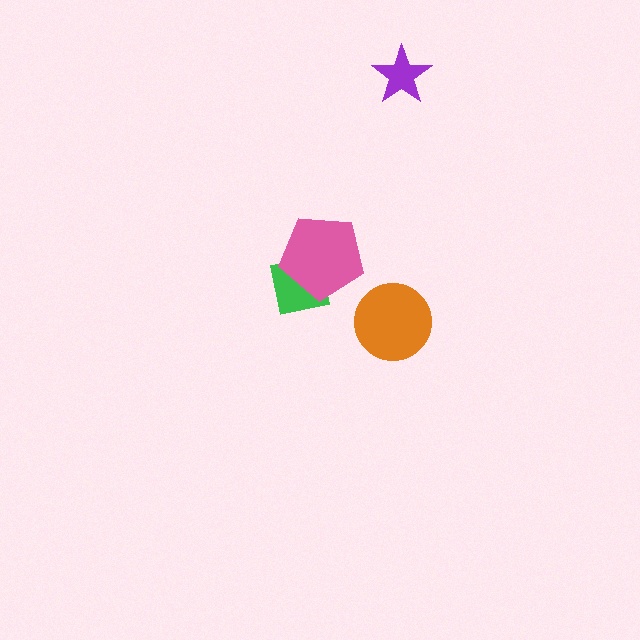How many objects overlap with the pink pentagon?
1 object overlaps with the pink pentagon.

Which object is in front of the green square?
The pink pentagon is in front of the green square.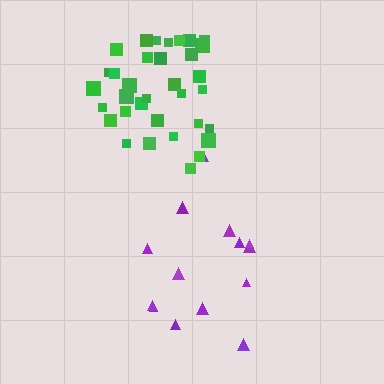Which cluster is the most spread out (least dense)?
Purple.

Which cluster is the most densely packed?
Green.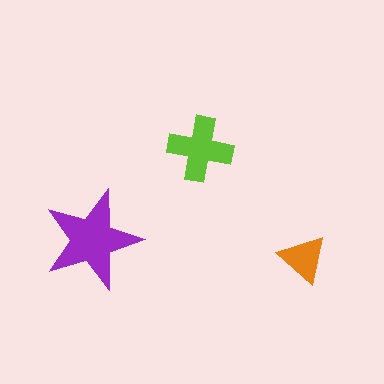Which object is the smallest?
The orange triangle.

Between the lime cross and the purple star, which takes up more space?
The purple star.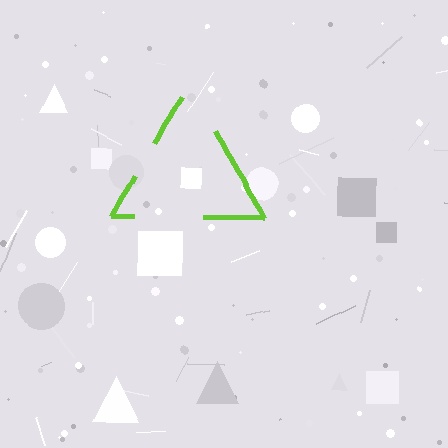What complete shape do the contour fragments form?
The contour fragments form a triangle.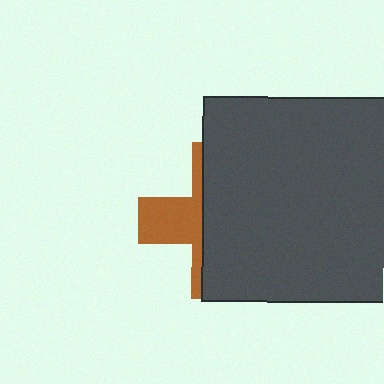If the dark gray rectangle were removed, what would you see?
You would see the complete brown cross.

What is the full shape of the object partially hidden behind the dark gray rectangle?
The partially hidden object is a brown cross.